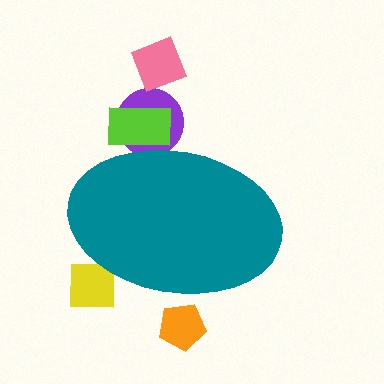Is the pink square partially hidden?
No, the pink square is fully visible.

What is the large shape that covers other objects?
A teal ellipse.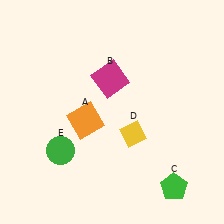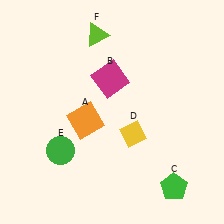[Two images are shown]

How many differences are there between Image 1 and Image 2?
There is 1 difference between the two images.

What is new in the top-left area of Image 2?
A lime triangle (F) was added in the top-left area of Image 2.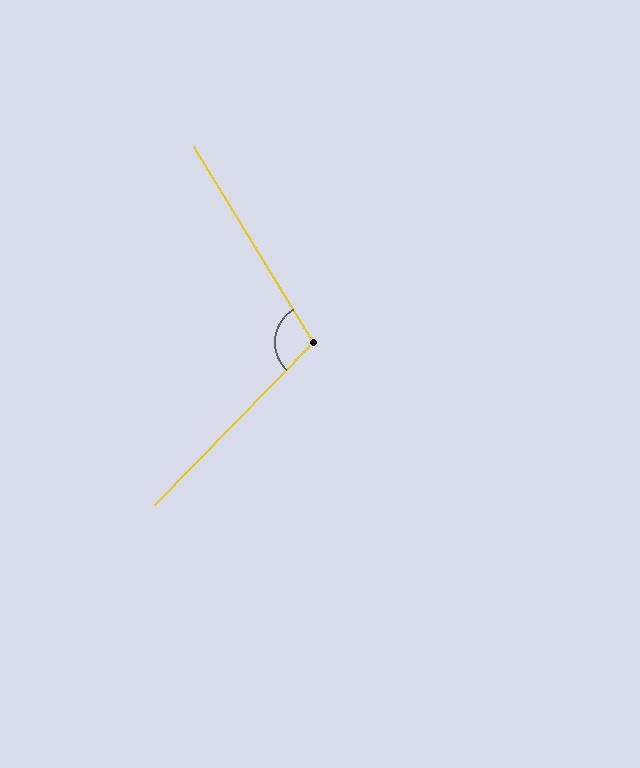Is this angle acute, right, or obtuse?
It is obtuse.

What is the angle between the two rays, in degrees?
Approximately 104 degrees.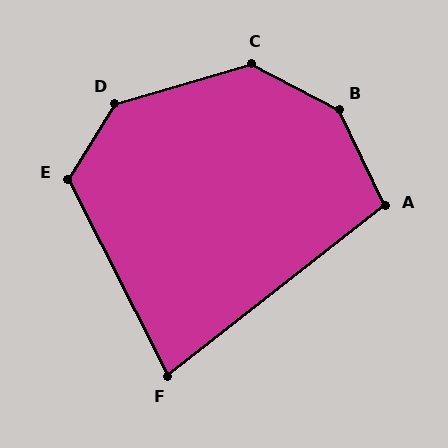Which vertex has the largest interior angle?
B, at approximately 143 degrees.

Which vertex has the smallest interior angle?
F, at approximately 79 degrees.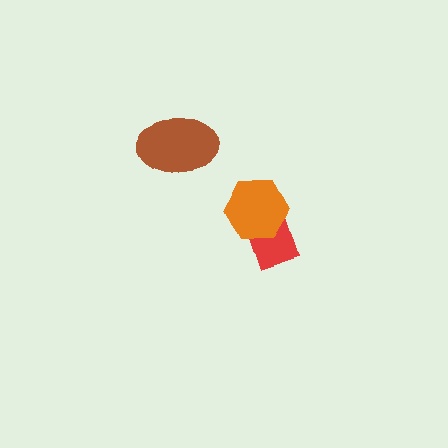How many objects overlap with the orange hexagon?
1 object overlaps with the orange hexagon.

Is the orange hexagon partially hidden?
No, no other shape covers it.